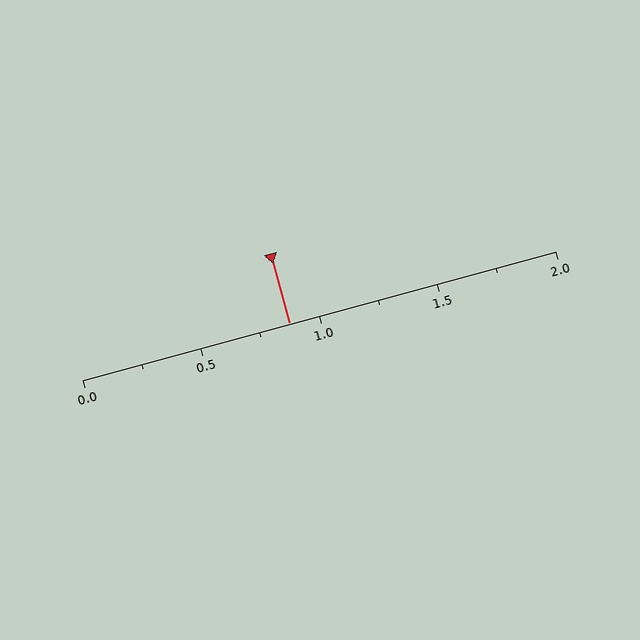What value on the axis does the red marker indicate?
The marker indicates approximately 0.88.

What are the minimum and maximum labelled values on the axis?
The axis runs from 0.0 to 2.0.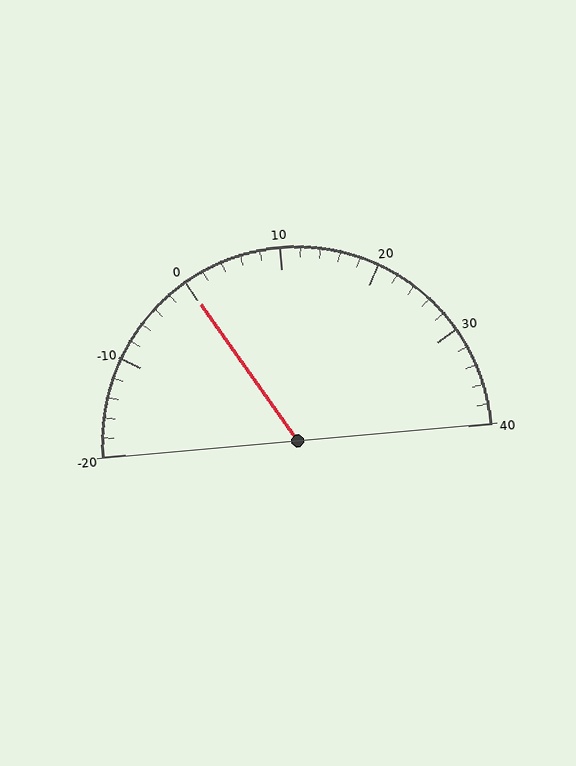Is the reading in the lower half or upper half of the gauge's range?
The reading is in the lower half of the range (-20 to 40).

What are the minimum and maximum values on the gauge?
The gauge ranges from -20 to 40.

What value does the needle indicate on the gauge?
The needle indicates approximately 0.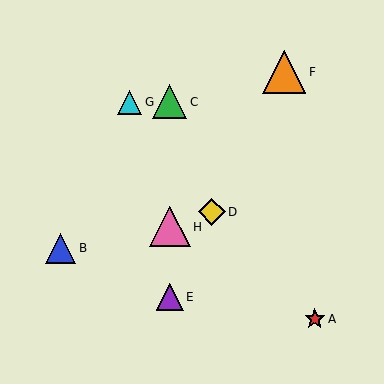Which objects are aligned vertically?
Objects C, E, H are aligned vertically.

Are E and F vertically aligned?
No, E is at x≈170 and F is at x≈284.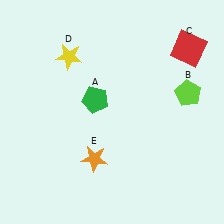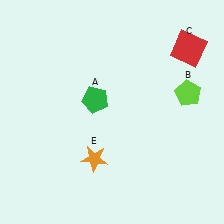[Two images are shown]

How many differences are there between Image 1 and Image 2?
There is 1 difference between the two images.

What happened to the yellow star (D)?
The yellow star (D) was removed in Image 2. It was in the top-left area of Image 1.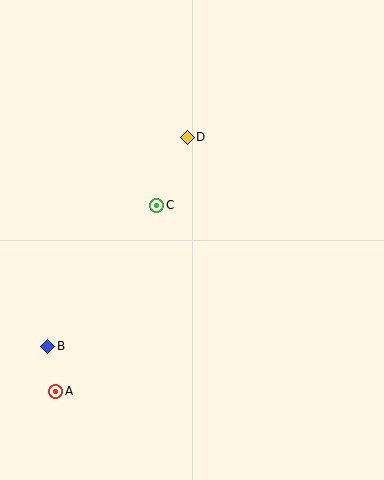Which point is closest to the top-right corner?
Point D is closest to the top-right corner.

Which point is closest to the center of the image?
Point C at (157, 205) is closest to the center.